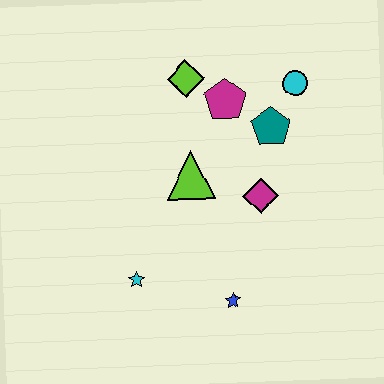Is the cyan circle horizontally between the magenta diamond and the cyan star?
No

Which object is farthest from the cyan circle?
The cyan star is farthest from the cyan circle.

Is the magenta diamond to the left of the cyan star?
No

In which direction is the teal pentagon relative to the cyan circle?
The teal pentagon is below the cyan circle.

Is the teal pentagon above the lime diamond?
No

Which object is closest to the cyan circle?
The teal pentagon is closest to the cyan circle.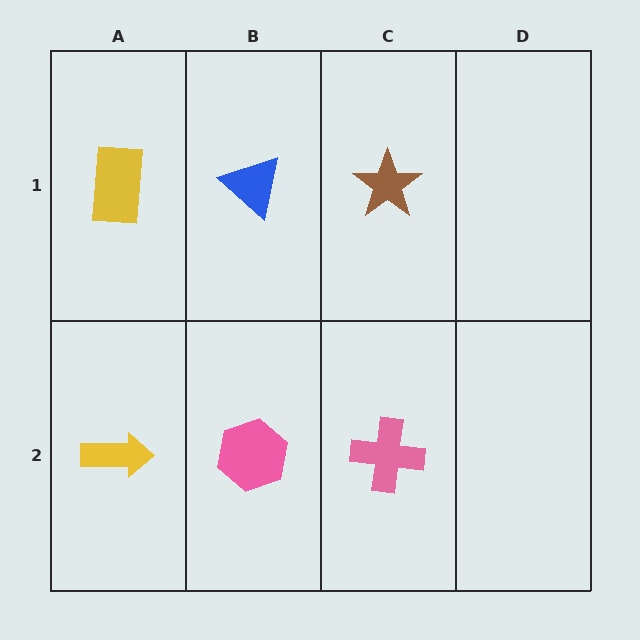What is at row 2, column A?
A yellow arrow.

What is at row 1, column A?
A yellow rectangle.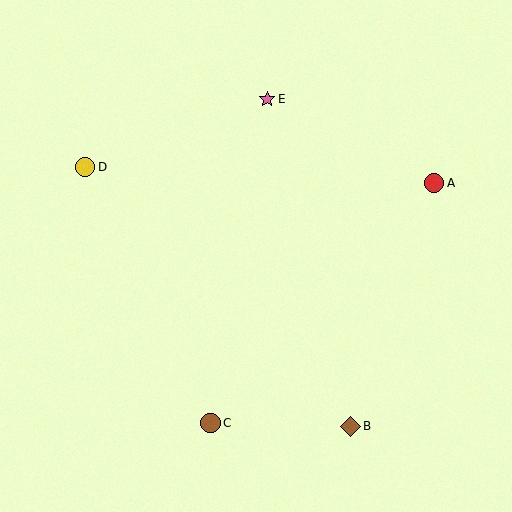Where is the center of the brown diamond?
The center of the brown diamond is at (350, 426).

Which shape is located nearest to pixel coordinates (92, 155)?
The yellow circle (labeled D) at (85, 167) is nearest to that location.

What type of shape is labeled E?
Shape E is a pink star.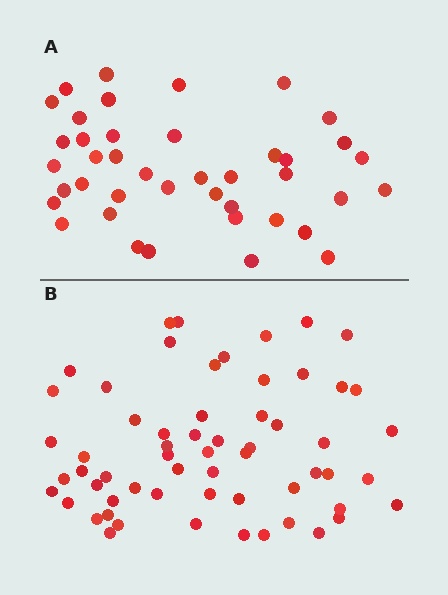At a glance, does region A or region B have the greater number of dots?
Region B (the bottom region) has more dots.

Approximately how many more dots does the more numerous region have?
Region B has approximately 20 more dots than region A.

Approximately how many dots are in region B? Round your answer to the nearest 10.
About 60 dots.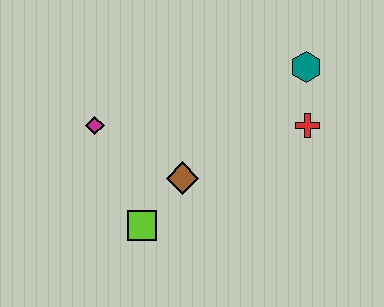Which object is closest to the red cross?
The teal hexagon is closest to the red cross.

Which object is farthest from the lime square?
The teal hexagon is farthest from the lime square.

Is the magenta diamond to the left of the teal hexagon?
Yes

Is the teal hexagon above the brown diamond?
Yes